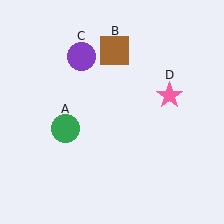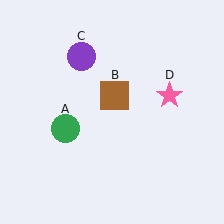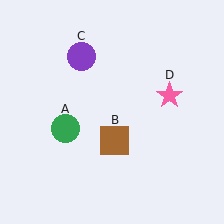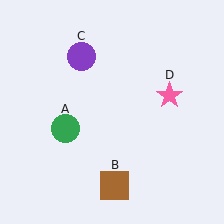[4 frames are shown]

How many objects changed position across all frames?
1 object changed position: brown square (object B).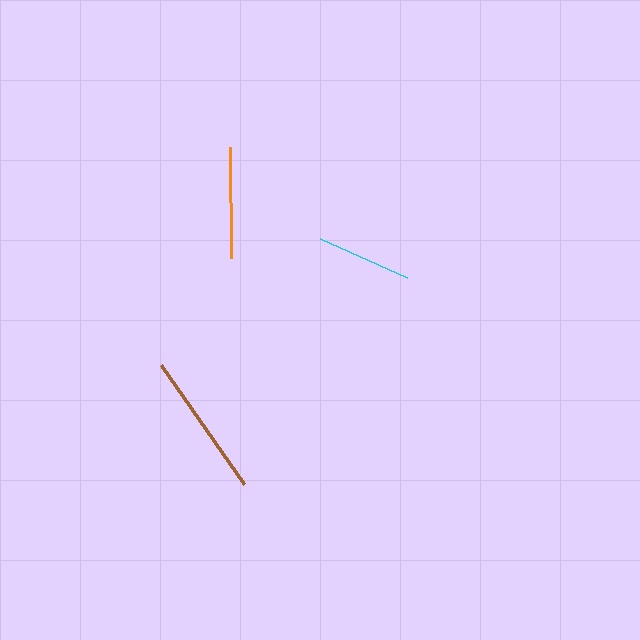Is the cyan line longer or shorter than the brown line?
The brown line is longer than the cyan line.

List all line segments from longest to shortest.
From longest to shortest: brown, orange, cyan.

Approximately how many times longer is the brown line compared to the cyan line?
The brown line is approximately 1.5 times the length of the cyan line.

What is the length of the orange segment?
The orange segment is approximately 110 pixels long.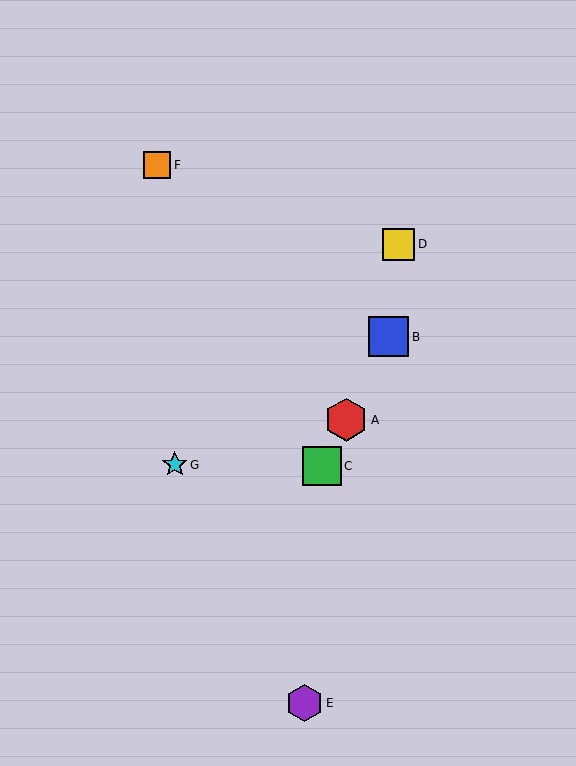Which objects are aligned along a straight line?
Objects A, B, C are aligned along a straight line.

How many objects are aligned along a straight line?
3 objects (A, B, C) are aligned along a straight line.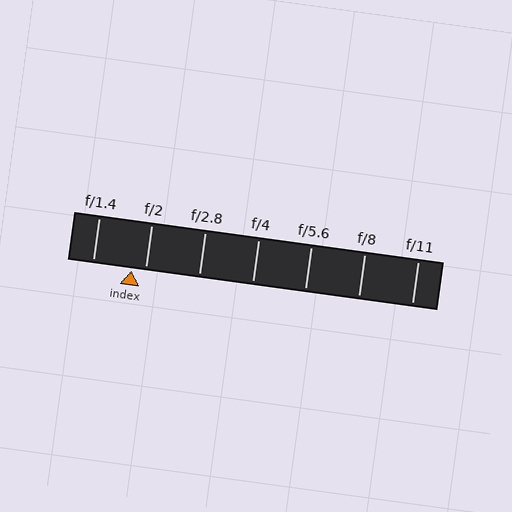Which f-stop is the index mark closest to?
The index mark is closest to f/2.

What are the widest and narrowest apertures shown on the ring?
The widest aperture shown is f/1.4 and the narrowest is f/11.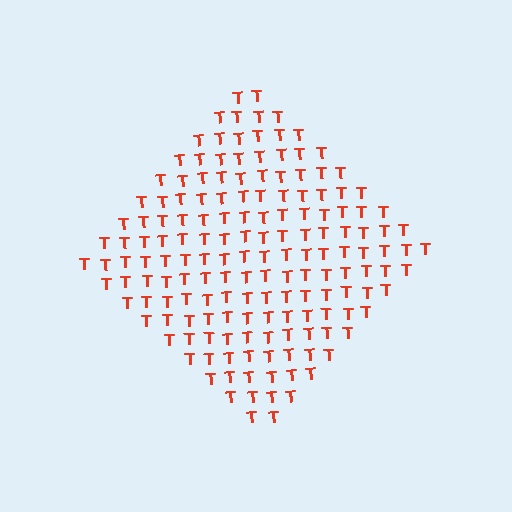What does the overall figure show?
The overall figure shows a diamond.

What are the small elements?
The small elements are letter T's.